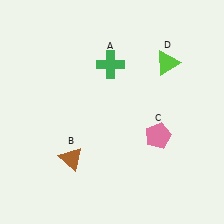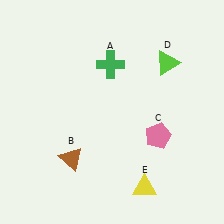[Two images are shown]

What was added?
A yellow triangle (E) was added in Image 2.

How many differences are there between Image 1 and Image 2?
There is 1 difference between the two images.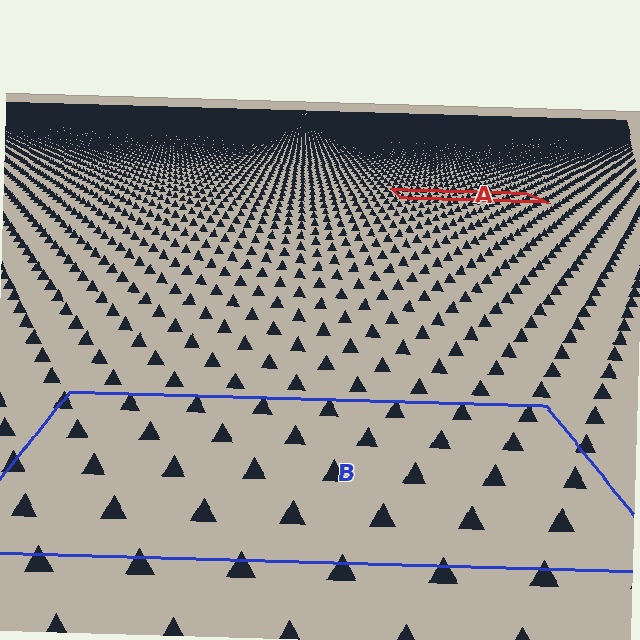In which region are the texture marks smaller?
The texture marks are smaller in region A, because it is farther away.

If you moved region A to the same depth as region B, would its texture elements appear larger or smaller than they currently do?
They would appear larger. At a closer depth, the same texture elements are projected at a bigger on-screen size.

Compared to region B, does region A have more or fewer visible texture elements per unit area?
Region A has more texture elements per unit area — they are packed more densely because it is farther away.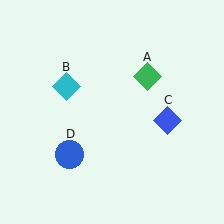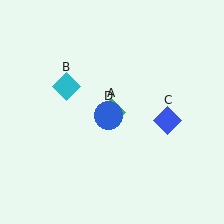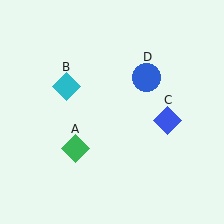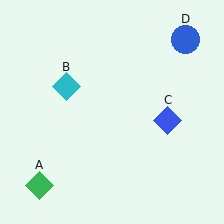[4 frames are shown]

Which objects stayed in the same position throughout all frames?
Cyan diamond (object B) and blue diamond (object C) remained stationary.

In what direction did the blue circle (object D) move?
The blue circle (object D) moved up and to the right.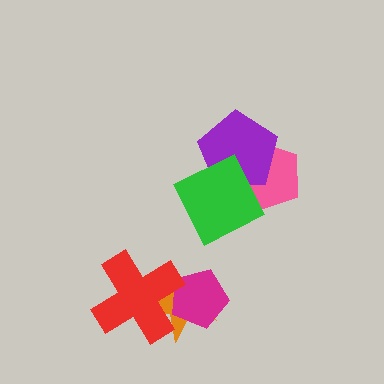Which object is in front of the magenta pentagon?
The red cross is in front of the magenta pentagon.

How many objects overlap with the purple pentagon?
2 objects overlap with the purple pentagon.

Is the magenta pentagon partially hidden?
Yes, it is partially covered by another shape.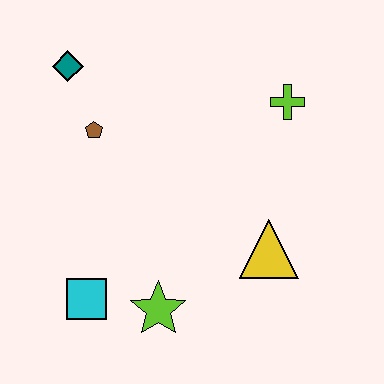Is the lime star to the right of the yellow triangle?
No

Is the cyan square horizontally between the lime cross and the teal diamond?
Yes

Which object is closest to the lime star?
The cyan square is closest to the lime star.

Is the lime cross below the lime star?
No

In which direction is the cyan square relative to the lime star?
The cyan square is to the left of the lime star.